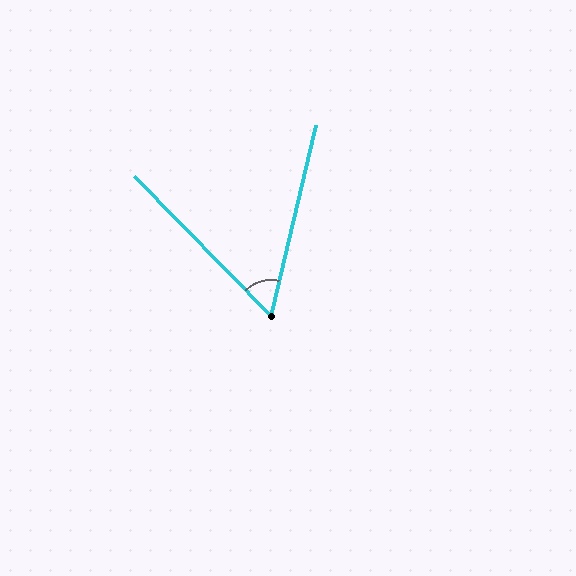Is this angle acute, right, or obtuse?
It is acute.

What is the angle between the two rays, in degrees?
Approximately 58 degrees.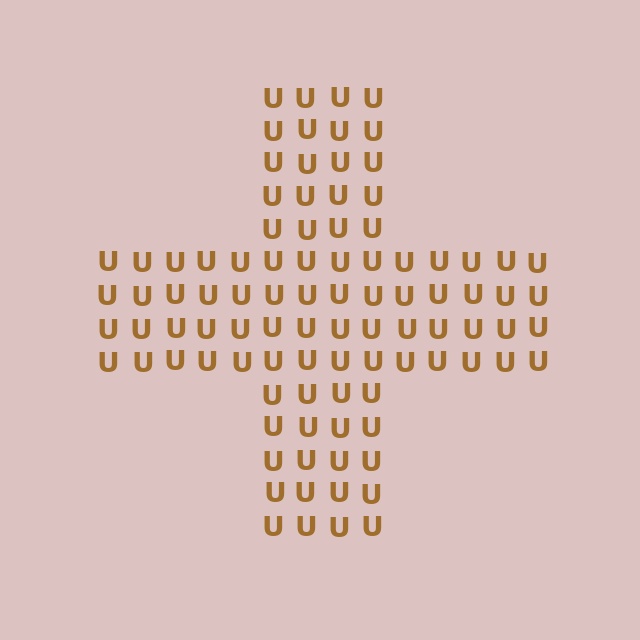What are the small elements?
The small elements are letter U's.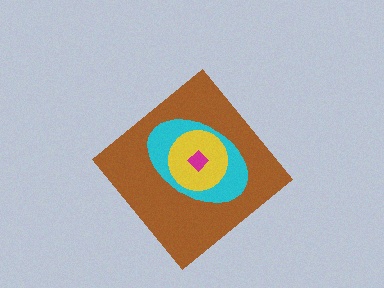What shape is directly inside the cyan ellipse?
The yellow circle.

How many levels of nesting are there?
4.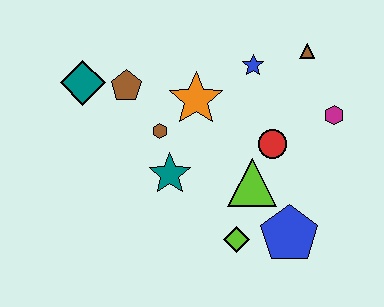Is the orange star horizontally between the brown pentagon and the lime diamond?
Yes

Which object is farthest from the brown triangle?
The teal diamond is farthest from the brown triangle.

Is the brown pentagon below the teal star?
No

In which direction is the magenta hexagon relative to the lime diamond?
The magenta hexagon is above the lime diamond.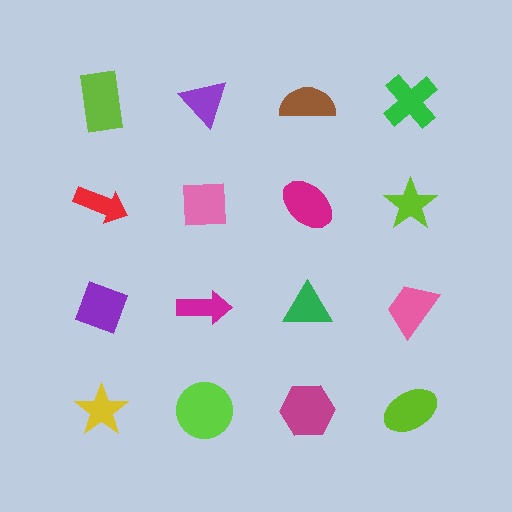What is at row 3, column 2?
A magenta arrow.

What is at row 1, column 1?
A lime rectangle.